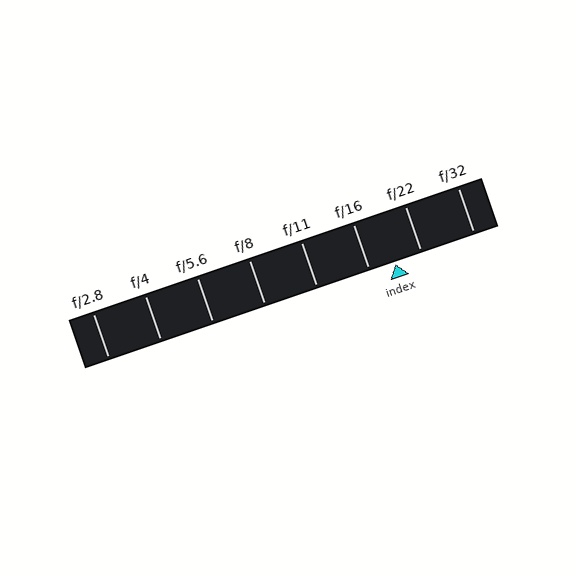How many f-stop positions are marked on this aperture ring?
There are 8 f-stop positions marked.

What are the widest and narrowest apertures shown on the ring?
The widest aperture shown is f/2.8 and the narrowest is f/32.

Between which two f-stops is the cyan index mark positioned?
The index mark is between f/16 and f/22.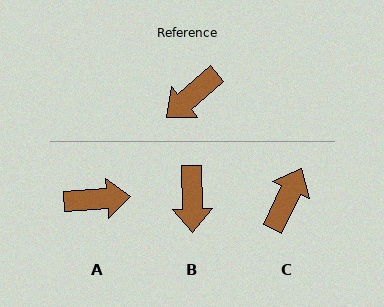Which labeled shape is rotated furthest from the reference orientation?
C, about 156 degrees away.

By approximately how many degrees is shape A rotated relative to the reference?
Approximately 144 degrees counter-clockwise.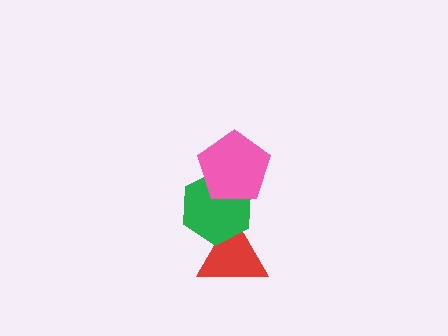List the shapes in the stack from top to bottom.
From top to bottom: the pink pentagon, the green hexagon, the red triangle.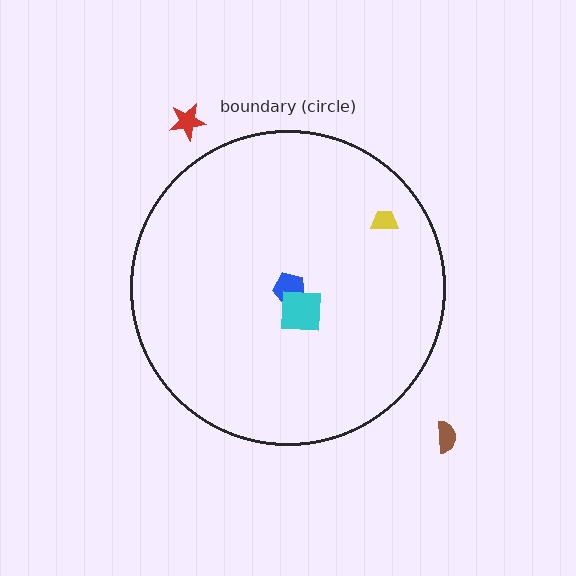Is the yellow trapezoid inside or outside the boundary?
Inside.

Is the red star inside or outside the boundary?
Outside.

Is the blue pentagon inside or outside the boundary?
Inside.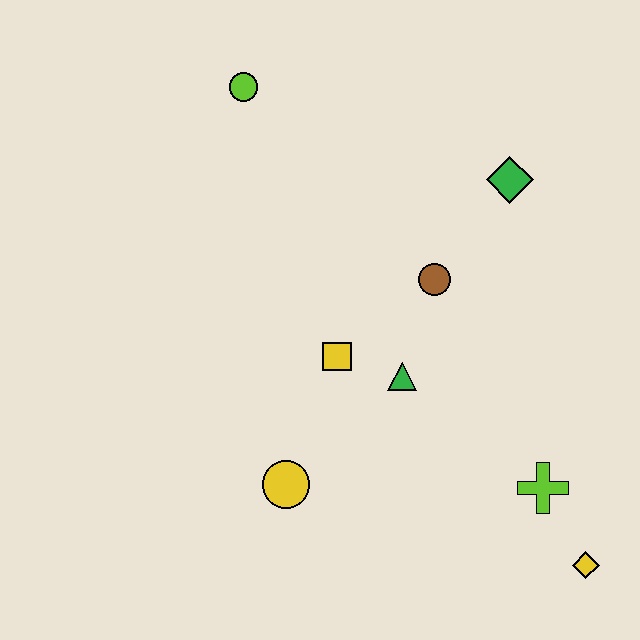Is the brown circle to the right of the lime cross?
No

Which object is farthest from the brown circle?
The yellow diamond is farthest from the brown circle.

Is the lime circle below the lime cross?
No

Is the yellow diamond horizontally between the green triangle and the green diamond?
No